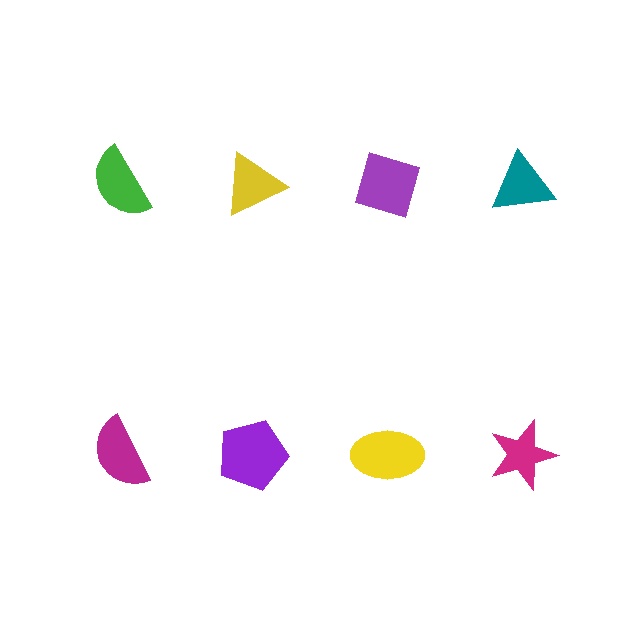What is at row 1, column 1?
A green semicircle.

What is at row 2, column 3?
A yellow ellipse.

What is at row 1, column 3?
A purple diamond.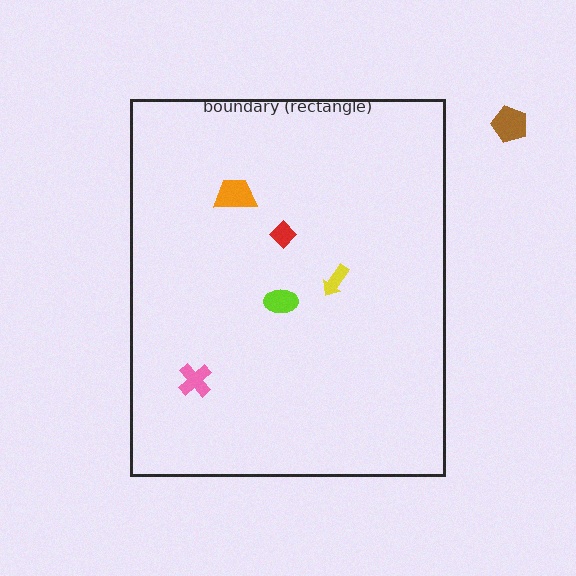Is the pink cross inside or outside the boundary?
Inside.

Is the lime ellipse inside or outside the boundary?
Inside.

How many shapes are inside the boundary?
5 inside, 1 outside.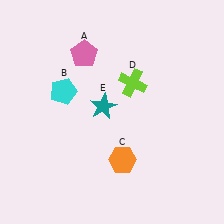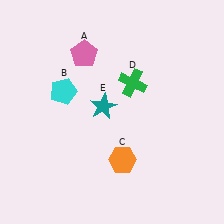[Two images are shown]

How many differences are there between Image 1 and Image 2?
There is 1 difference between the two images.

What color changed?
The cross (D) changed from lime in Image 1 to green in Image 2.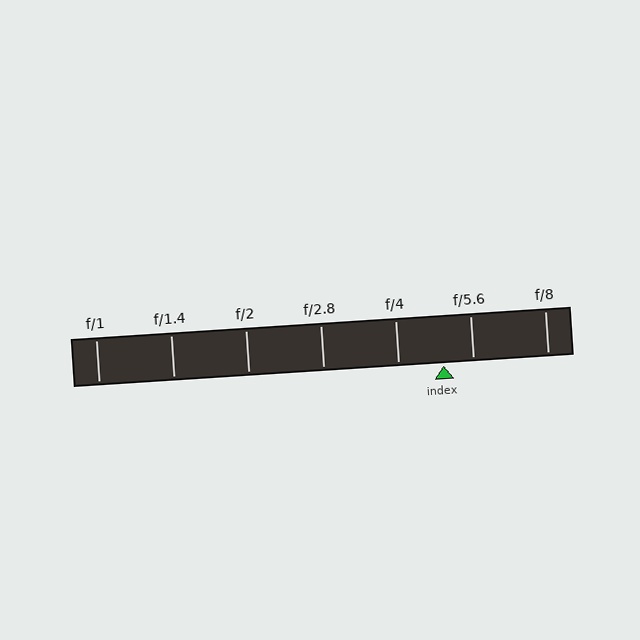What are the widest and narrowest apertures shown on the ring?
The widest aperture shown is f/1 and the narrowest is f/8.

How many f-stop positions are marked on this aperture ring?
There are 7 f-stop positions marked.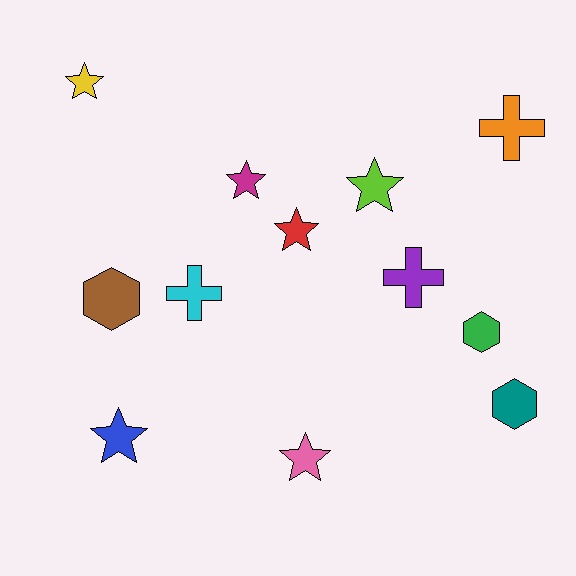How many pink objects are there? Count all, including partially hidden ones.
There is 1 pink object.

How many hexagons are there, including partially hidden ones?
There are 3 hexagons.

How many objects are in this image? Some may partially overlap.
There are 12 objects.